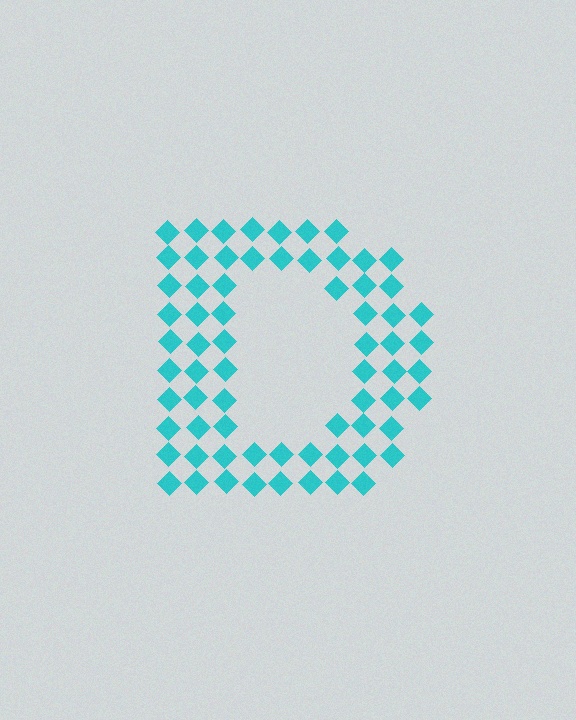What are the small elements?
The small elements are diamonds.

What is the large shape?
The large shape is the letter D.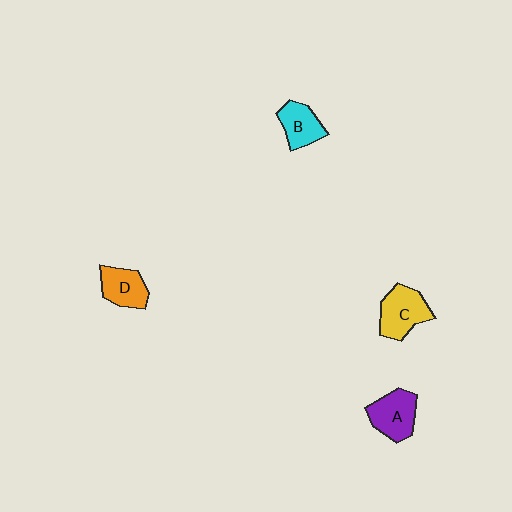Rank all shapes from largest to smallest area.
From largest to smallest: C (yellow), A (purple), D (orange), B (cyan).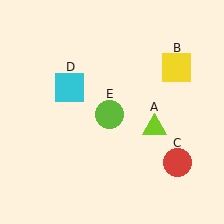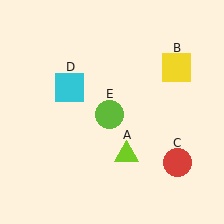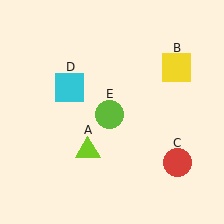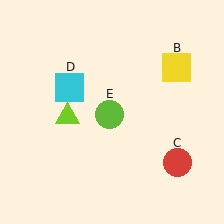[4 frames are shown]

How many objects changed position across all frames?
1 object changed position: lime triangle (object A).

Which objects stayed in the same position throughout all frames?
Yellow square (object B) and red circle (object C) and cyan square (object D) and lime circle (object E) remained stationary.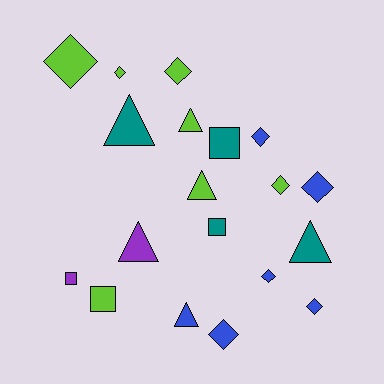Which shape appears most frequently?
Diamond, with 9 objects.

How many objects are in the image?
There are 19 objects.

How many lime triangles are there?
There are 2 lime triangles.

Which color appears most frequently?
Lime, with 7 objects.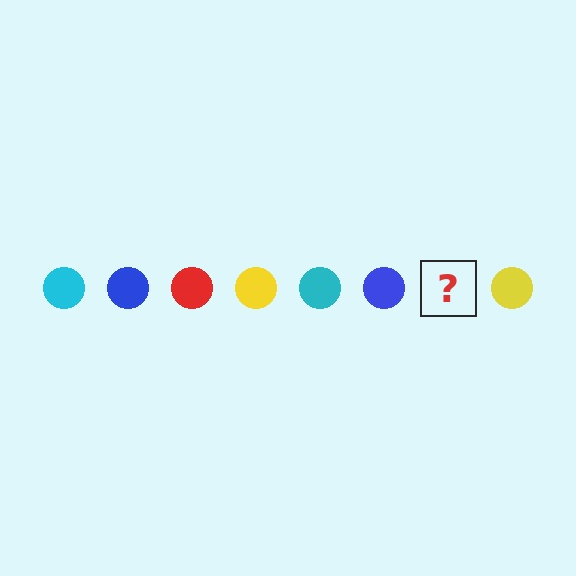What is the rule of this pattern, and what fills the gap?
The rule is that the pattern cycles through cyan, blue, red, yellow circles. The gap should be filled with a red circle.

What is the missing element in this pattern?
The missing element is a red circle.